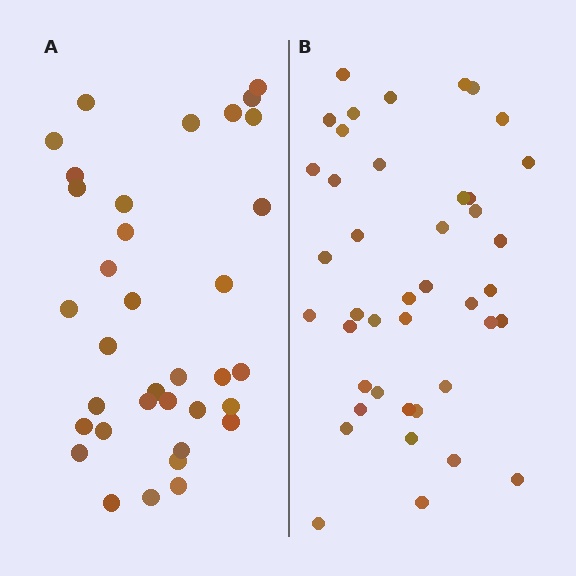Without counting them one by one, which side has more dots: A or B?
Region B (the right region) has more dots.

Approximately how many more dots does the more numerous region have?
Region B has roughly 8 or so more dots than region A.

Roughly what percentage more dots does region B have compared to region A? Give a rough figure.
About 20% more.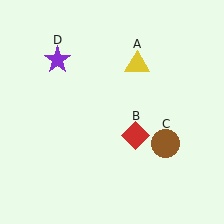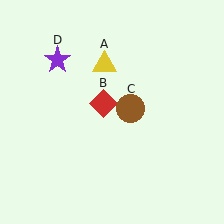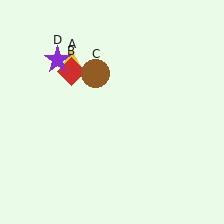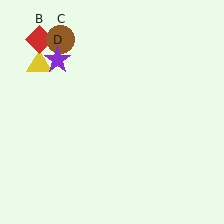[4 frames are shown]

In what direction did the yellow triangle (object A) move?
The yellow triangle (object A) moved left.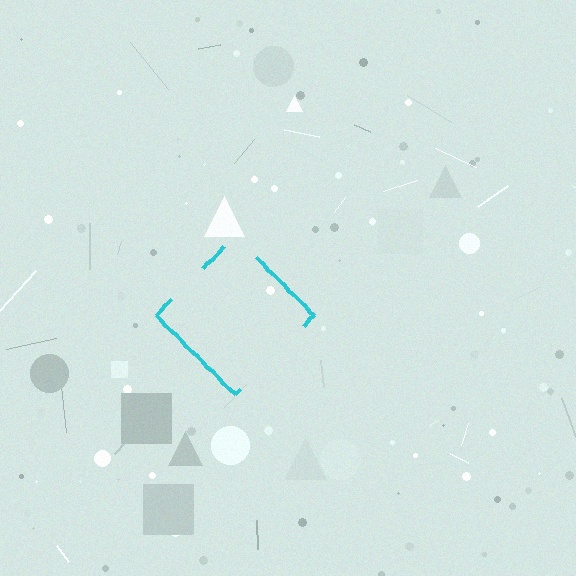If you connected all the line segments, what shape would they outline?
They would outline a diamond.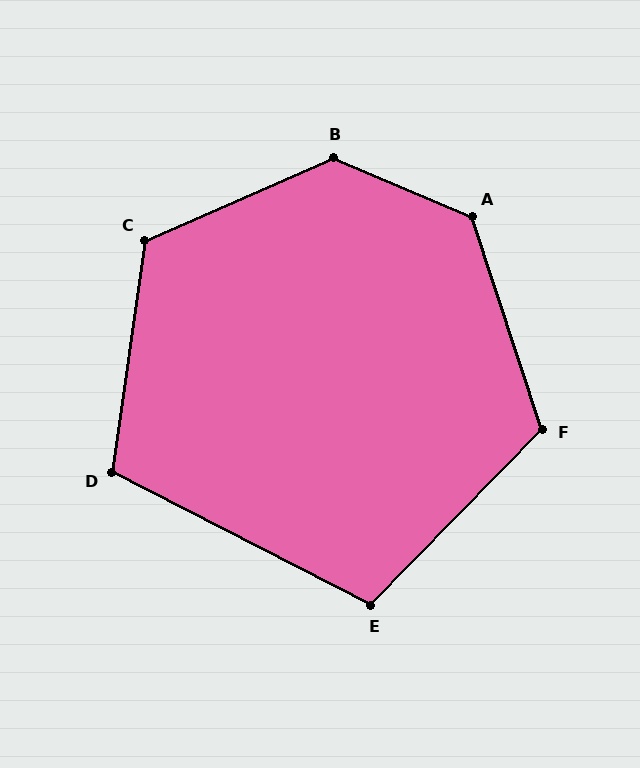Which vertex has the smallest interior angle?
E, at approximately 107 degrees.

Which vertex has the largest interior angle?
B, at approximately 134 degrees.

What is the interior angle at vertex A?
Approximately 131 degrees (obtuse).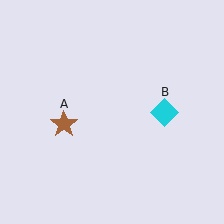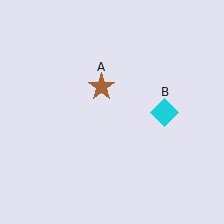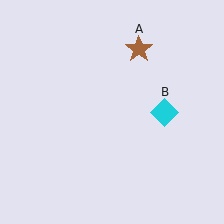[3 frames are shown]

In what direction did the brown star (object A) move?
The brown star (object A) moved up and to the right.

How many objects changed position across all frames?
1 object changed position: brown star (object A).